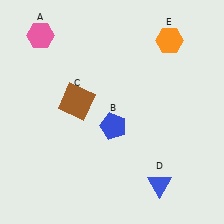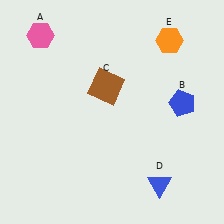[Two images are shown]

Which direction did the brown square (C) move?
The brown square (C) moved right.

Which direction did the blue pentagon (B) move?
The blue pentagon (B) moved right.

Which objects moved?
The objects that moved are: the blue pentagon (B), the brown square (C).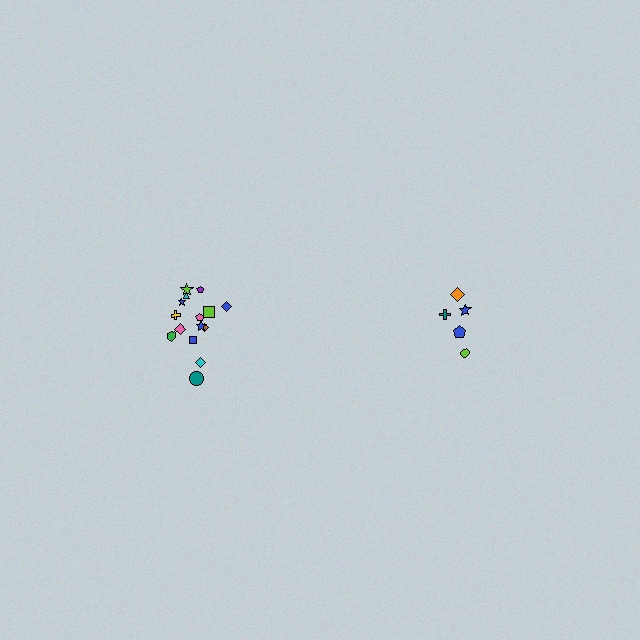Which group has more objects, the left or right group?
The left group.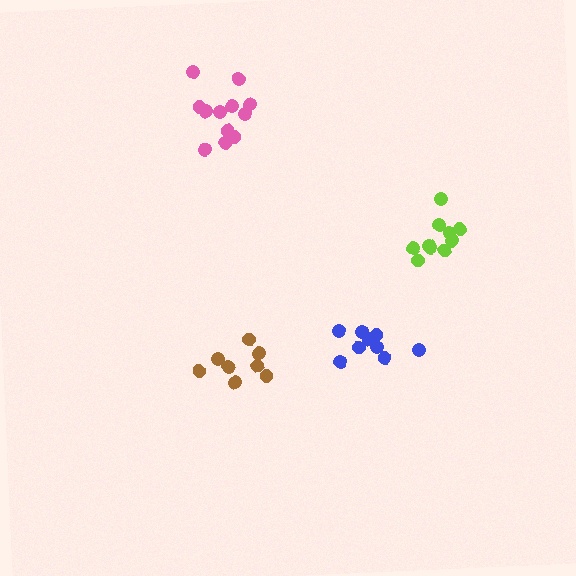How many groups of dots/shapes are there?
There are 4 groups.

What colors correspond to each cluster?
The clusters are colored: lime, brown, blue, pink.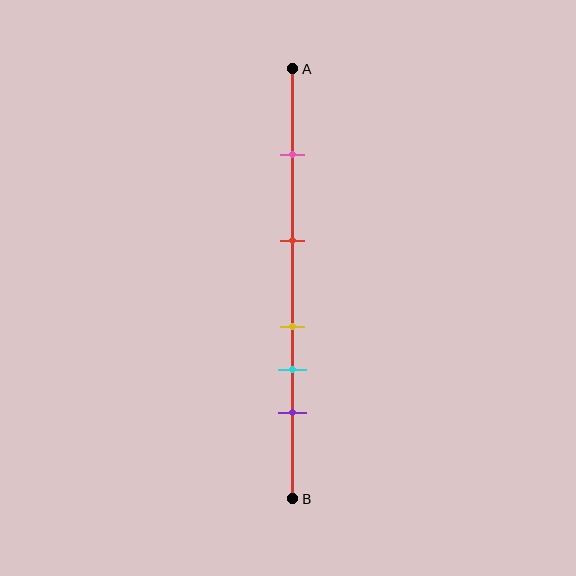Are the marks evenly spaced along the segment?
No, the marks are not evenly spaced.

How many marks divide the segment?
There are 5 marks dividing the segment.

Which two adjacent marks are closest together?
The yellow and cyan marks are the closest adjacent pair.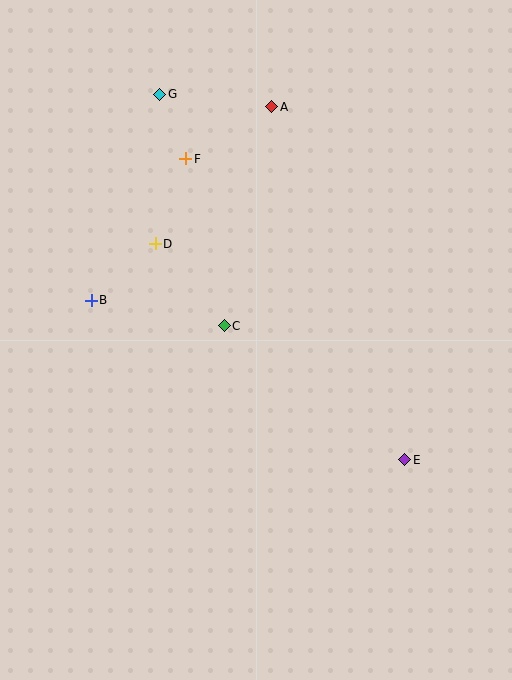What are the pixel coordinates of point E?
Point E is at (405, 460).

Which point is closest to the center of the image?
Point C at (224, 326) is closest to the center.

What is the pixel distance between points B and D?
The distance between B and D is 86 pixels.